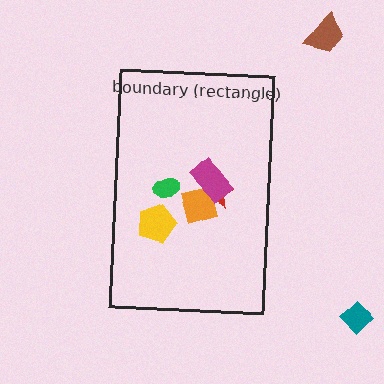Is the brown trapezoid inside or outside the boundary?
Outside.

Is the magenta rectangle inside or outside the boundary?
Inside.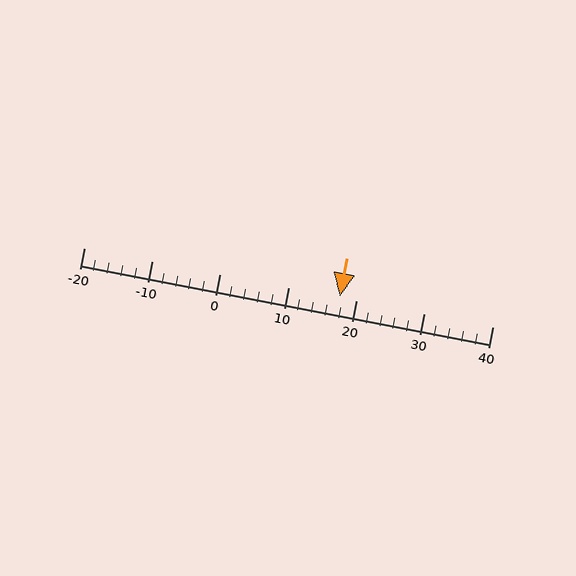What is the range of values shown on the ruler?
The ruler shows values from -20 to 40.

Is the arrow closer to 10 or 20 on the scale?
The arrow is closer to 20.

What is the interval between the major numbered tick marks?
The major tick marks are spaced 10 units apart.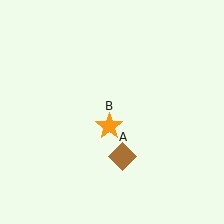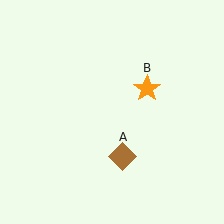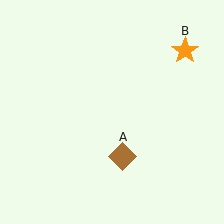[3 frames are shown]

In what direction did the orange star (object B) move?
The orange star (object B) moved up and to the right.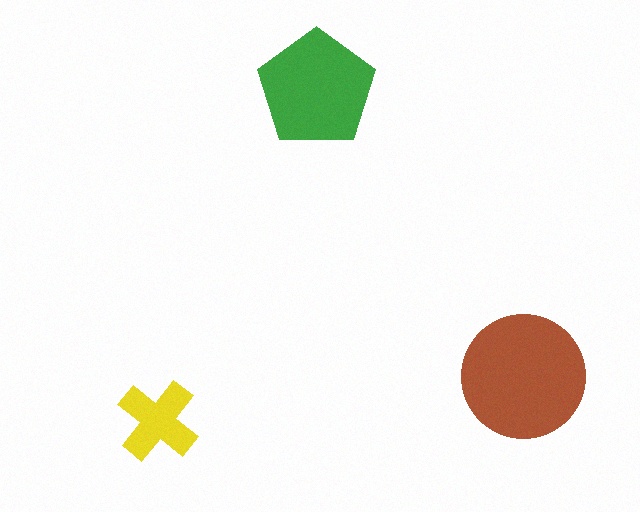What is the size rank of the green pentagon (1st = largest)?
2nd.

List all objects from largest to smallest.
The brown circle, the green pentagon, the yellow cross.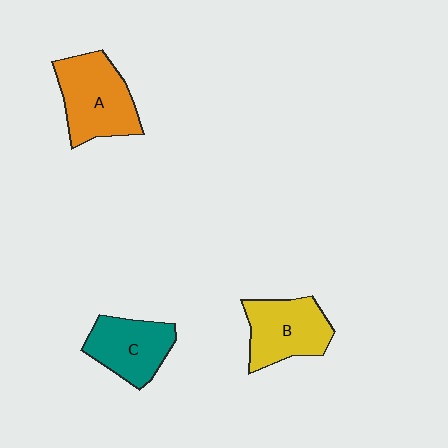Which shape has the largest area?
Shape A (orange).